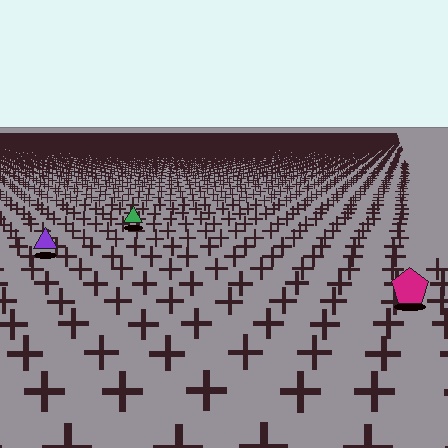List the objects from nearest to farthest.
From nearest to farthest: the magenta pentagon, the purple triangle, the green triangle.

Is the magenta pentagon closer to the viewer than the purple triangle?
Yes. The magenta pentagon is closer — you can tell from the texture gradient: the ground texture is coarser near it.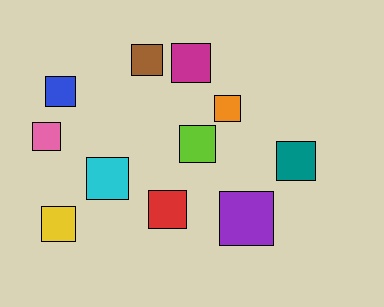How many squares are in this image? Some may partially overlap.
There are 11 squares.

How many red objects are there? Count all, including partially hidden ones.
There is 1 red object.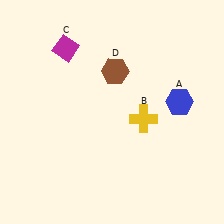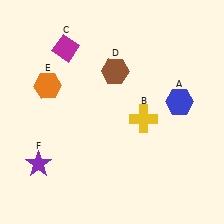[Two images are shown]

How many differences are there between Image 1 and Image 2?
There are 2 differences between the two images.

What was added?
An orange hexagon (E), a purple star (F) were added in Image 2.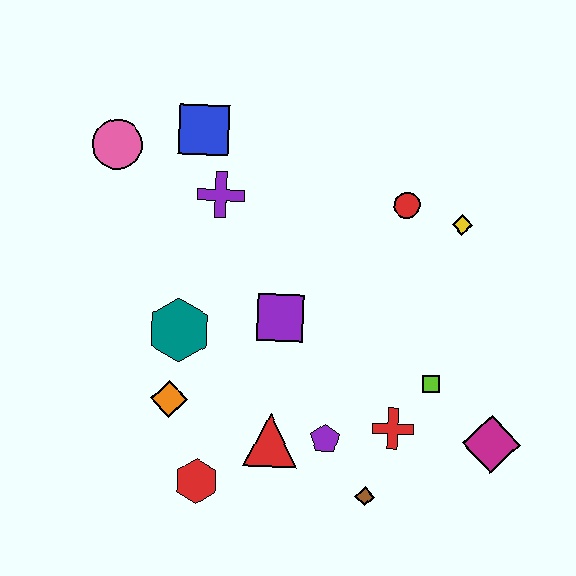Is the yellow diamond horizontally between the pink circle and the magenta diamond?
Yes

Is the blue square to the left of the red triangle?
Yes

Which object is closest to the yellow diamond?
The red circle is closest to the yellow diamond.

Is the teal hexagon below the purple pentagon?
No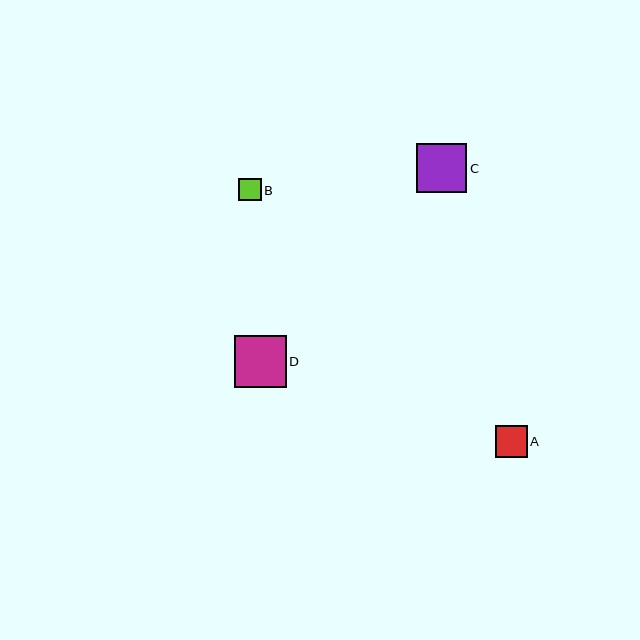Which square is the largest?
Square D is the largest with a size of approximately 52 pixels.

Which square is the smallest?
Square B is the smallest with a size of approximately 23 pixels.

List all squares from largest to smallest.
From largest to smallest: D, C, A, B.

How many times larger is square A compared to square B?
Square A is approximately 1.4 times the size of square B.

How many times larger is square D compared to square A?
Square D is approximately 1.6 times the size of square A.